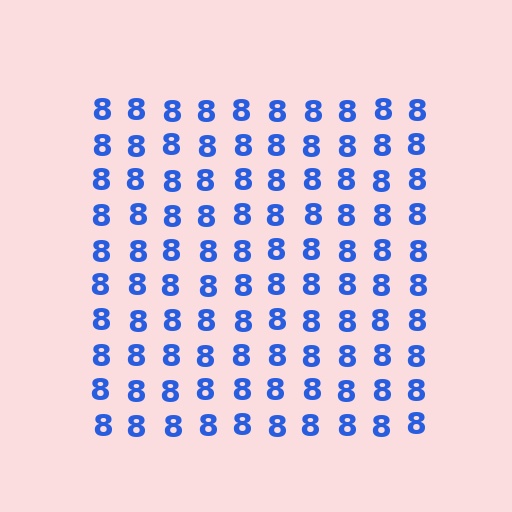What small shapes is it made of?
It is made of small digit 8's.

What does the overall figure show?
The overall figure shows a square.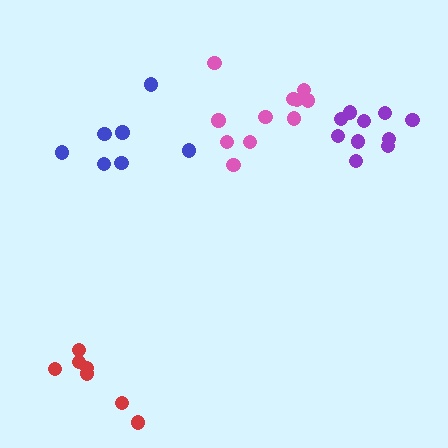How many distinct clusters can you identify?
There are 4 distinct clusters.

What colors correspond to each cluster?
The clusters are colored: red, pink, blue, purple.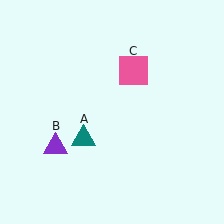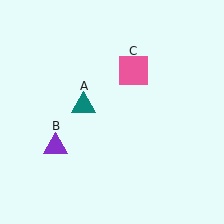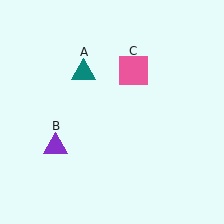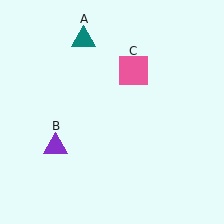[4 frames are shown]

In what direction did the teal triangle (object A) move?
The teal triangle (object A) moved up.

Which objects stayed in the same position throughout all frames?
Purple triangle (object B) and pink square (object C) remained stationary.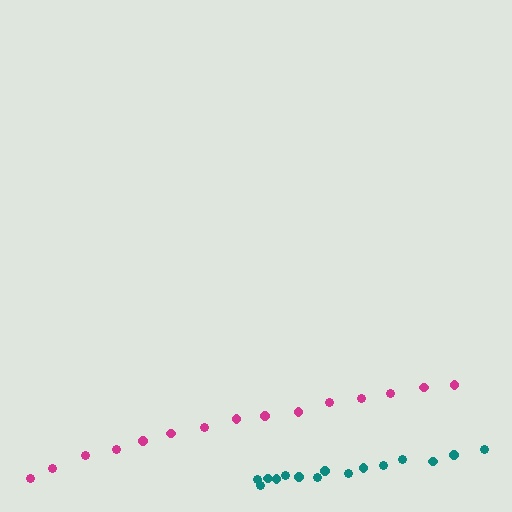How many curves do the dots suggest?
There are 2 distinct paths.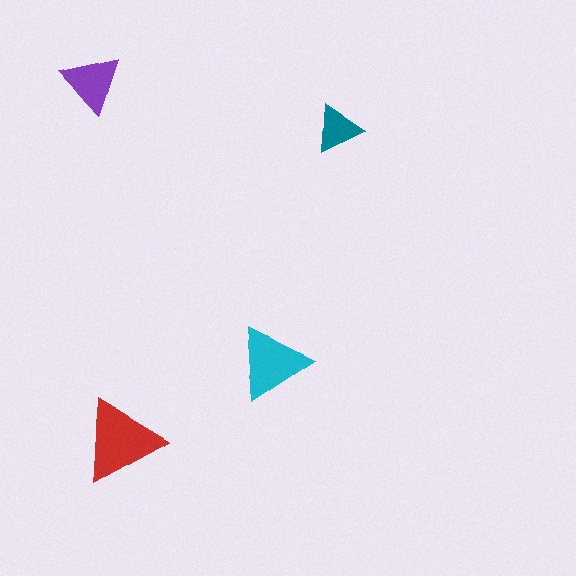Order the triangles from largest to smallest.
the red one, the cyan one, the purple one, the teal one.